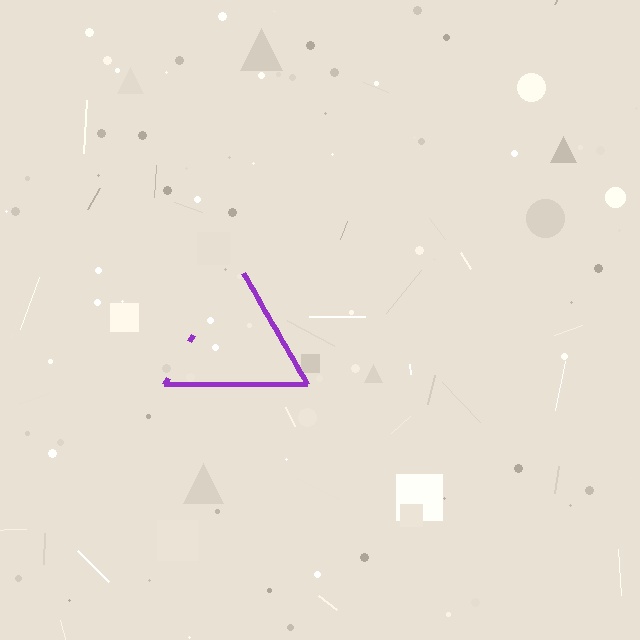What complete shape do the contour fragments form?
The contour fragments form a triangle.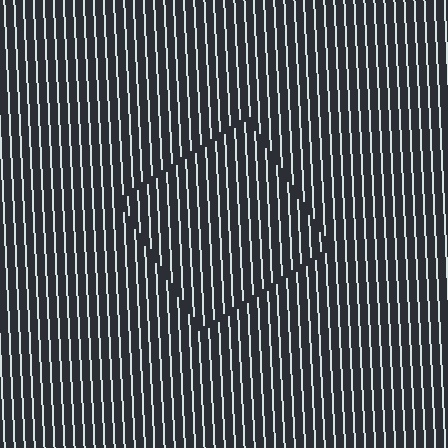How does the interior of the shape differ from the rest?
The interior of the shape contains the same grating, shifted by half a period — the contour is defined by the phase discontinuity where line-ends from the inner and outer gratings abut.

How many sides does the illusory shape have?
4 sides — the line-ends trace a square.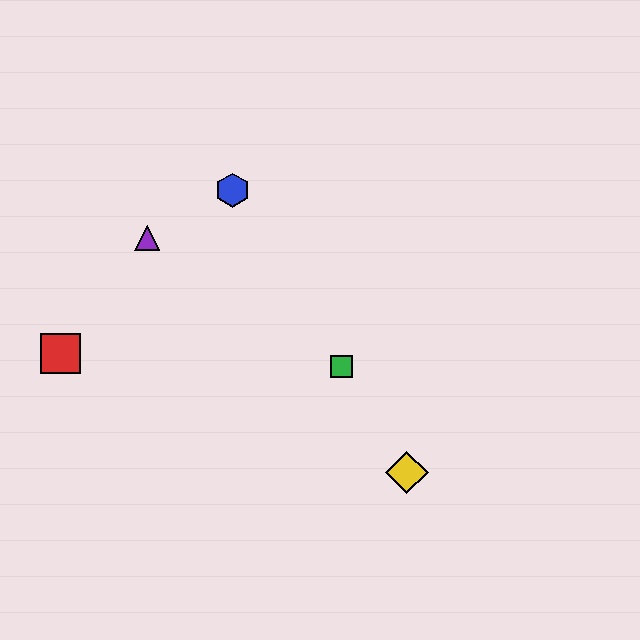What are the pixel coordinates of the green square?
The green square is at (341, 367).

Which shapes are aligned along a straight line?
The blue hexagon, the green square, the yellow diamond are aligned along a straight line.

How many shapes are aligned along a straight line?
3 shapes (the blue hexagon, the green square, the yellow diamond) are aligned along a straight line.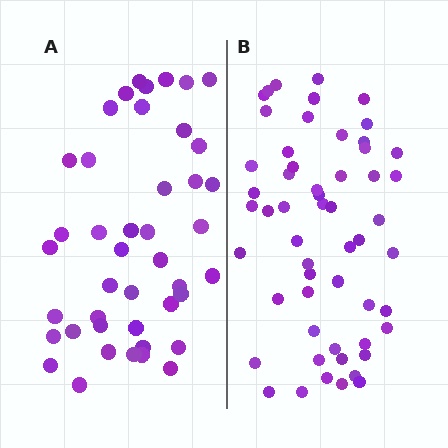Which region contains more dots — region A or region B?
Region B (the right region) has more dots.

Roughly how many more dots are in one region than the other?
Region B has roughly 12 or so more dots than region A.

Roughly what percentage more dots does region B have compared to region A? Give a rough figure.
About 30% more.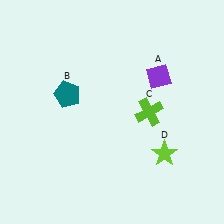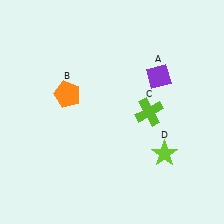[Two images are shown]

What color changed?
The pentagon (B) changed from teal in Image 1 to orange in Image 2.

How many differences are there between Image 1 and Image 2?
There is 1 difference between the two images.